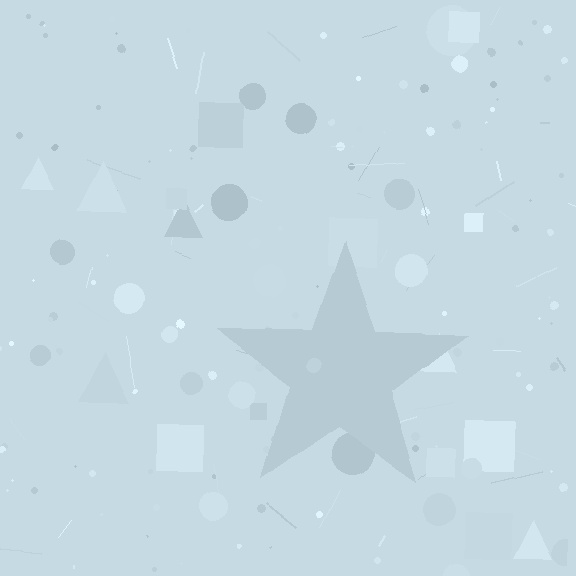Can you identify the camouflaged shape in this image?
The camouflaged shape is a star.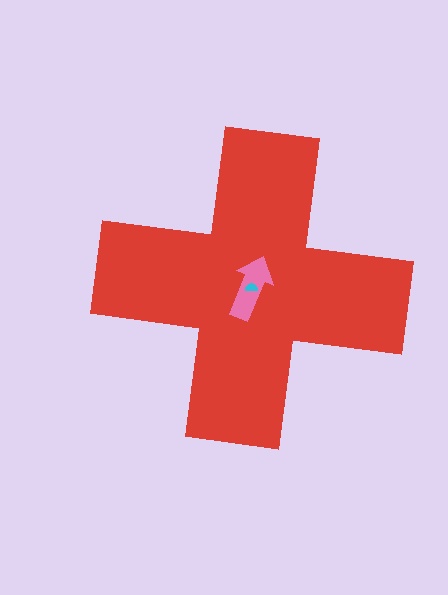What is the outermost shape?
The red cross.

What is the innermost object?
The cyan semicircle.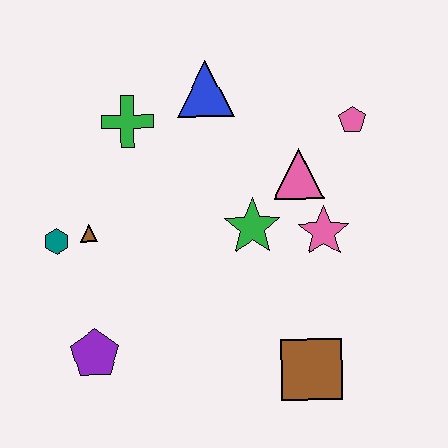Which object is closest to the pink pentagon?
The pink triangle is closest to the pink pentagon.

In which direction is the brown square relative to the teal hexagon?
The brown square is to the right of the teal hexagon.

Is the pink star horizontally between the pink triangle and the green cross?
No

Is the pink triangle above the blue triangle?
No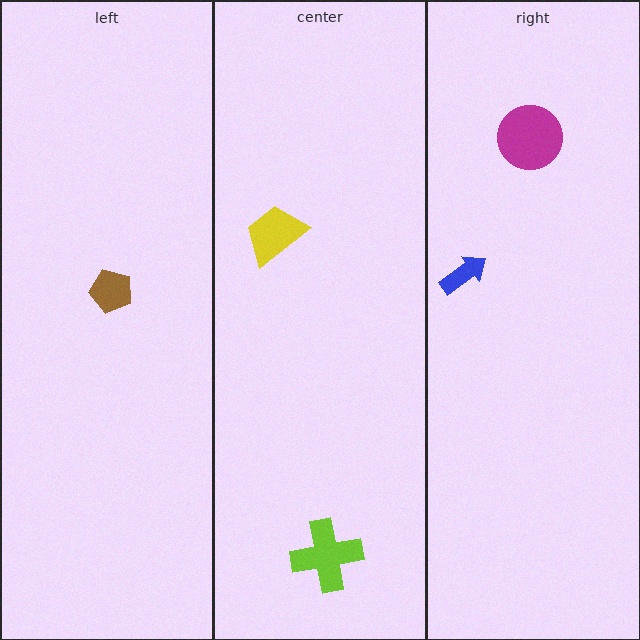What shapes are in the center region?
The yellow trapezoid, the lime cross.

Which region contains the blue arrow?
The right region.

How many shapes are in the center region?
2.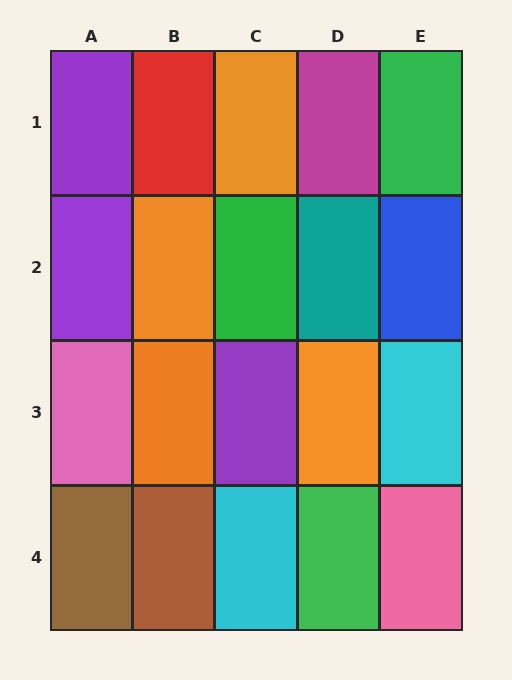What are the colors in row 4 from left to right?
Brown, brown, cyan, green, pink.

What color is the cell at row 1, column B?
Red.